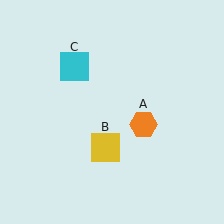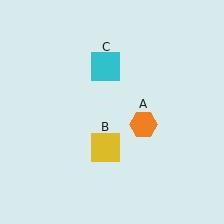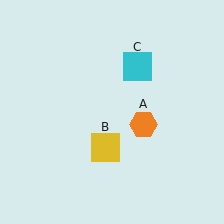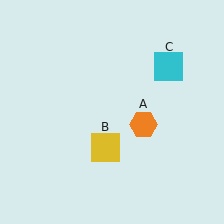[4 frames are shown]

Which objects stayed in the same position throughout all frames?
Orange hexagon (object A) and yellow square (object B) remained stationary.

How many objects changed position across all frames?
1 object changed position: cyan square (object C).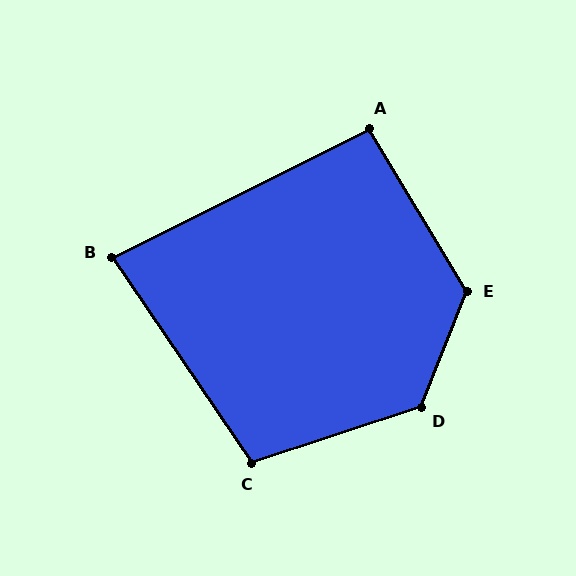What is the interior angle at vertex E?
Approximately 128 degrees (obtuse).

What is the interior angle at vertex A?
Approximately 94 degrees (approximately right).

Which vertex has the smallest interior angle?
B, at approximately 82 degrees.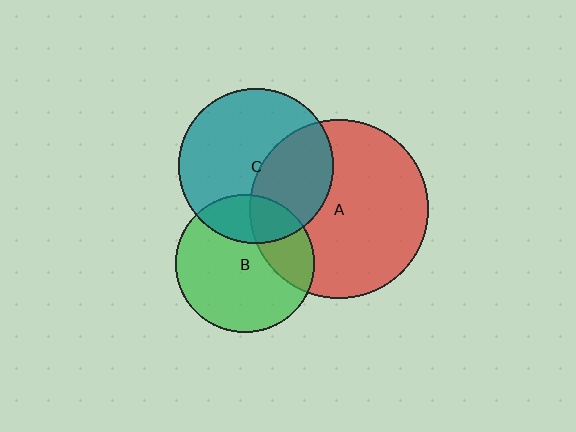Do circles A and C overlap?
Yes.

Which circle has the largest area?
Circle A (red).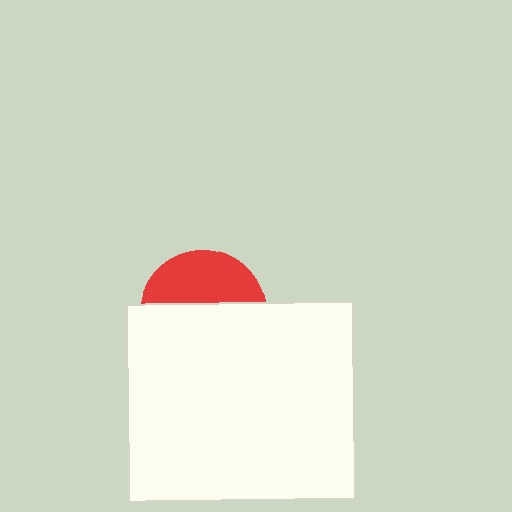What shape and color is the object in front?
The object in front is a white rectangle.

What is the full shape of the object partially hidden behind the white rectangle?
The partially hidden object is a red circle.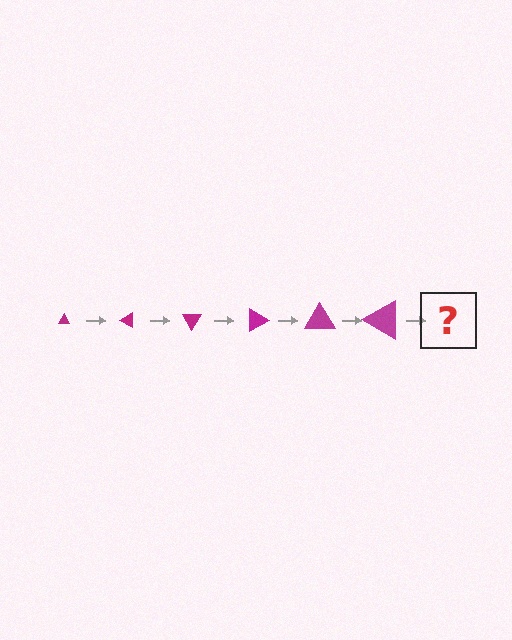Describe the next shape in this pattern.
It should be a triangle, larger than the previous one and rotated 180 degrees from the start.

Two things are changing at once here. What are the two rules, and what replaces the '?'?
The two rules are that the triangle grows larger each step and it rotates 30 degrees each step. The '?' should be a triangle, larger than the previous one and rotated 180 degrees from the start.